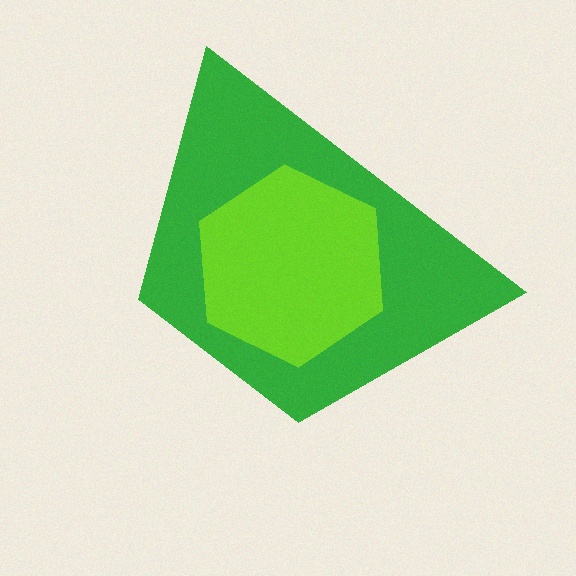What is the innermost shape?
The lime hexagon.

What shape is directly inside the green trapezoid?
The lime hexagon.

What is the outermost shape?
The green trapezoid.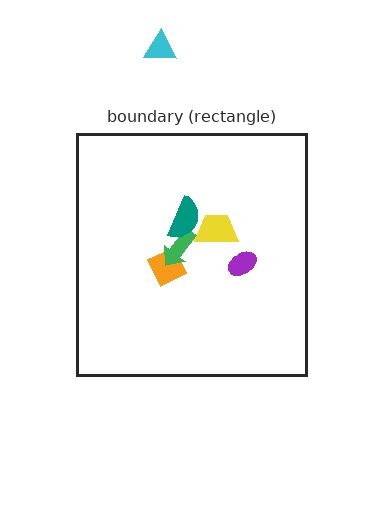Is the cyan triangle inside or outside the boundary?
Outside.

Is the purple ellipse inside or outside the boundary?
Inside.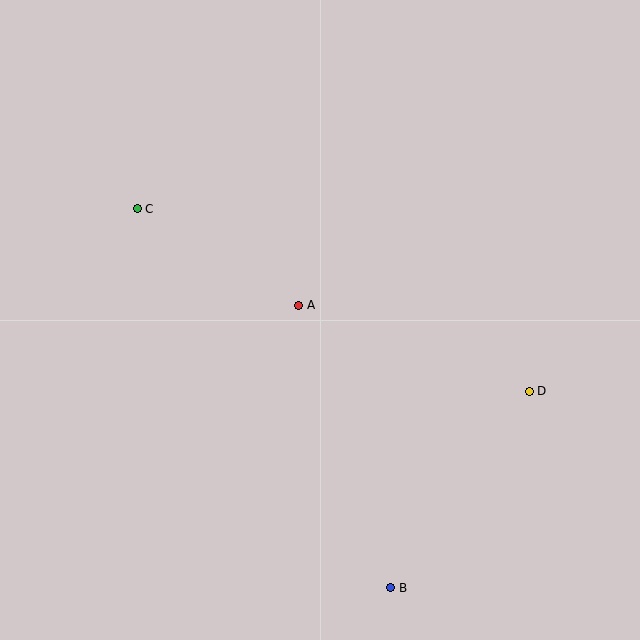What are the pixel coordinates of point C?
Point C is at (137, 209).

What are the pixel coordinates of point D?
Point D is at (529, 391).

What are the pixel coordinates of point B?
Point B is at (391, 588).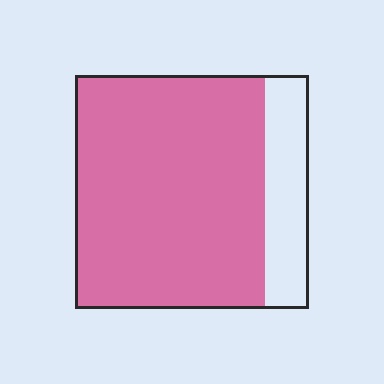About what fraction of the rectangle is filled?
About four fifths (4/5).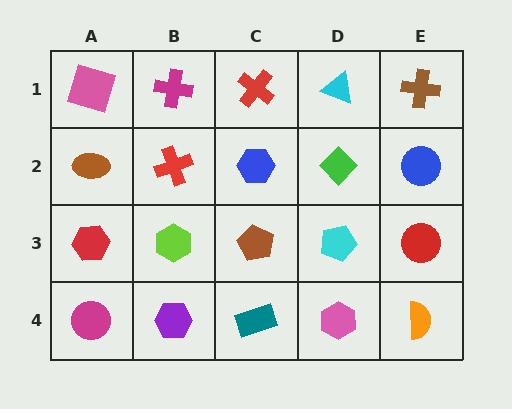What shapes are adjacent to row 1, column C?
A blue hexagon (row 2, column C), a magenta cross (row 1, column B), a cyan triangle (row 1, column D).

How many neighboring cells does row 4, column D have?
3.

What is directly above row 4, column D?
A cyan pentagon.